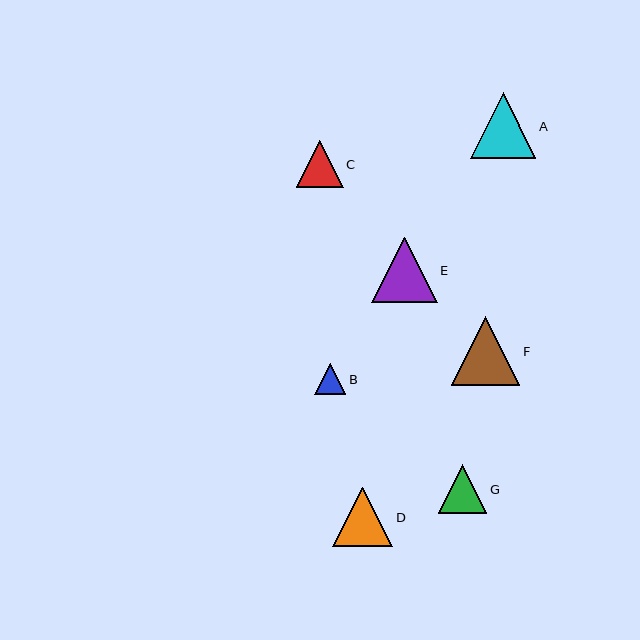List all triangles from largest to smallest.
From largest to smallest: F, A, E, D, G, C, B.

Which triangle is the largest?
Triangle F is the largest with a size of approximately 68 pixels.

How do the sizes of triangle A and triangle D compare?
Triangle A and triangle D are approximately the same size.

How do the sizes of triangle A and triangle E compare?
Triangle A and triangle E are approximately the same size.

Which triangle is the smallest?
Triangle B is the smallest with a size of approximately 31 pixels.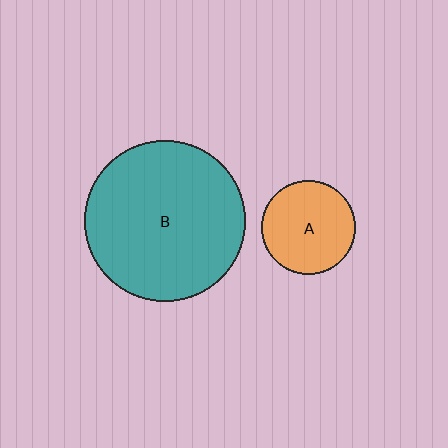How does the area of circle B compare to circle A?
Approximately 2.9 times.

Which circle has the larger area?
Circle B (teal).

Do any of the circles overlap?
No, none of the circles overlap.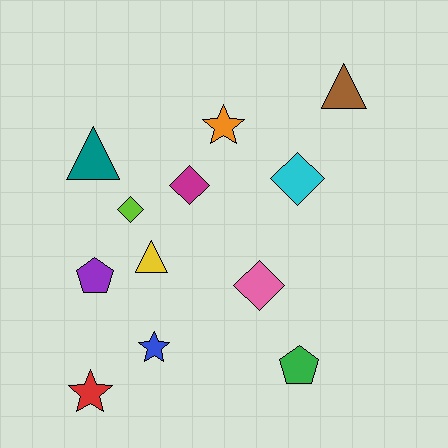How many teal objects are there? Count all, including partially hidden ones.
There is 1 teal object.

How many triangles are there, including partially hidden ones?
There are 3 triangles.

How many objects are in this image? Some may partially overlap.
There are 12 objects.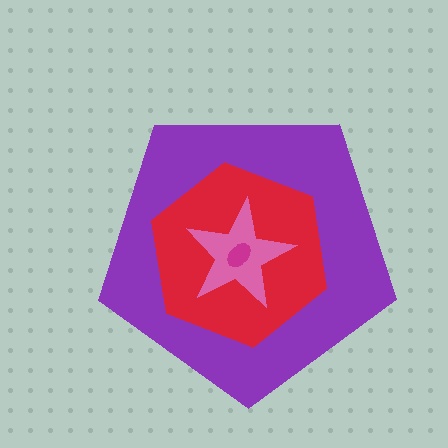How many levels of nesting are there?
4.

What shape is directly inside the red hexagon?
The pink star.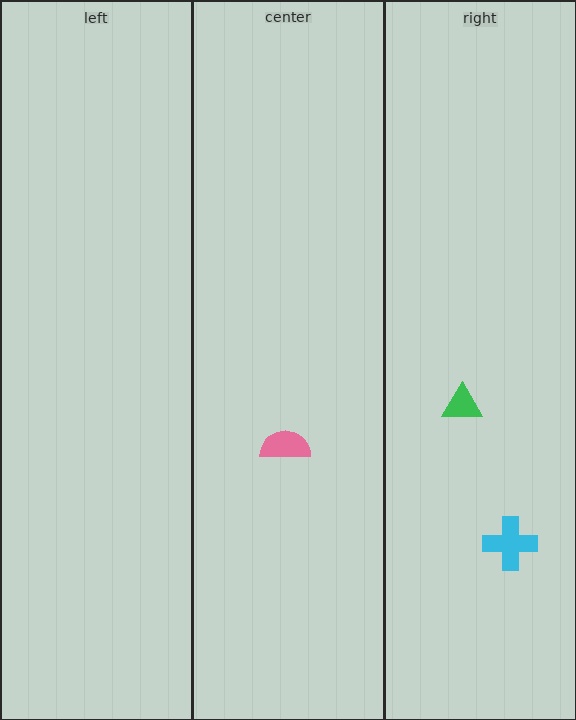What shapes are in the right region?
The cyan cross, the green triangle.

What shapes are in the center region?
The pink semicircle.